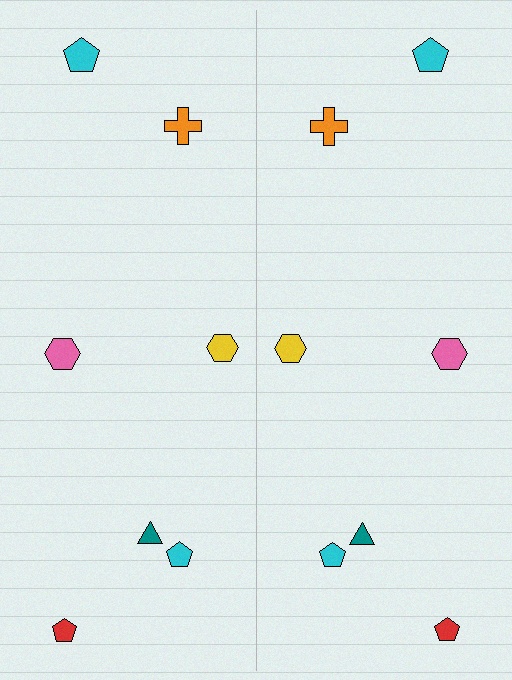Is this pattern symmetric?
Yes, this pattern has bilateral (reflection) symmetry.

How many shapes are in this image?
There are 14 shapes in this image.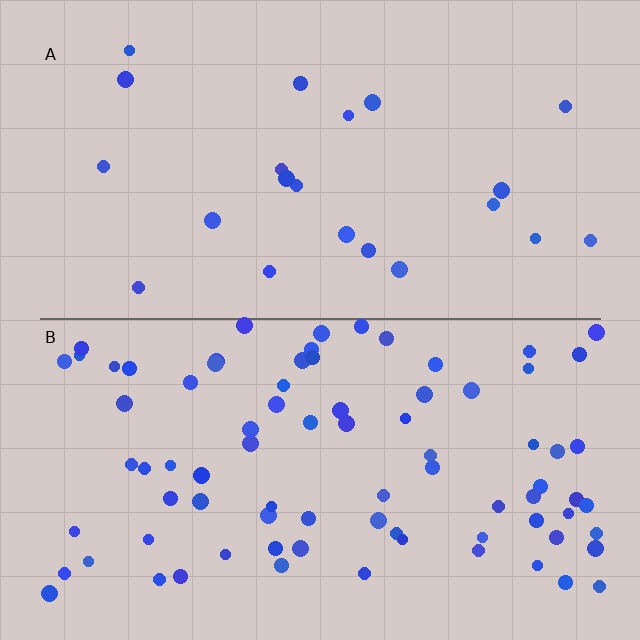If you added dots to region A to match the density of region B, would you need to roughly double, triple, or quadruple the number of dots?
Approximately quadruple.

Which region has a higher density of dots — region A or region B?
B (the bottom).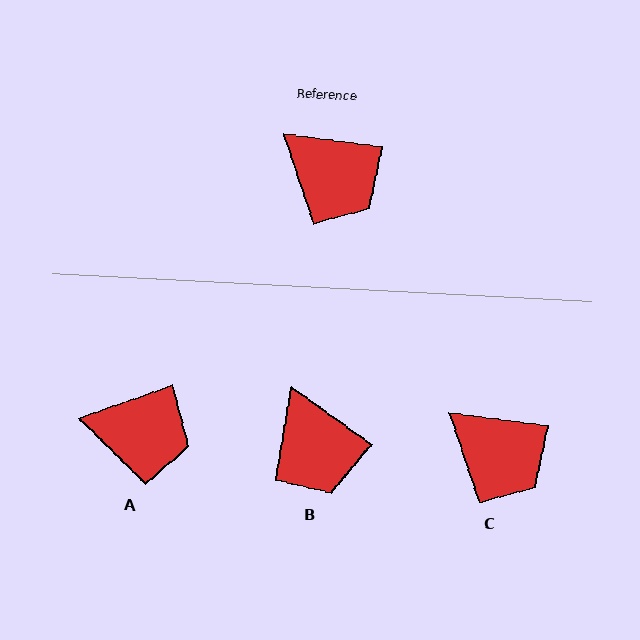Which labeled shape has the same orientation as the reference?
C.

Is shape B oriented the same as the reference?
No, it is off by about 28 degrees.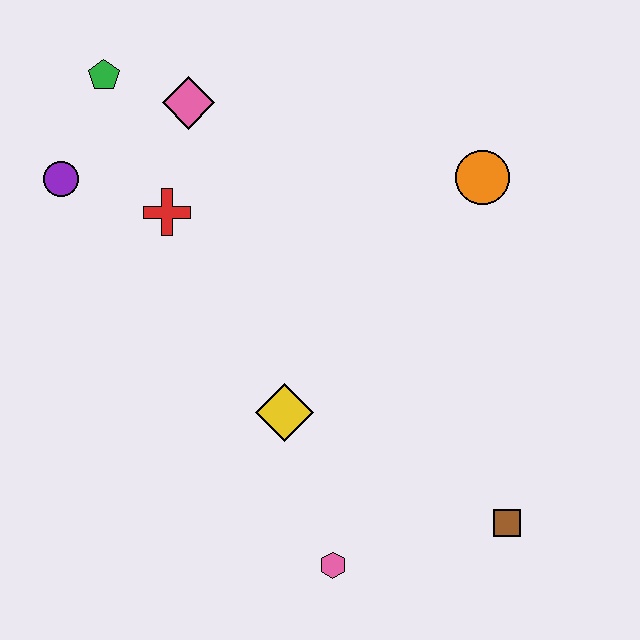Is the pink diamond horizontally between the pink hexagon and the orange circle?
No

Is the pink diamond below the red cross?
No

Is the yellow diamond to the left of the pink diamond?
No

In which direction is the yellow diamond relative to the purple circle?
The yellow diamond is below the purple circle.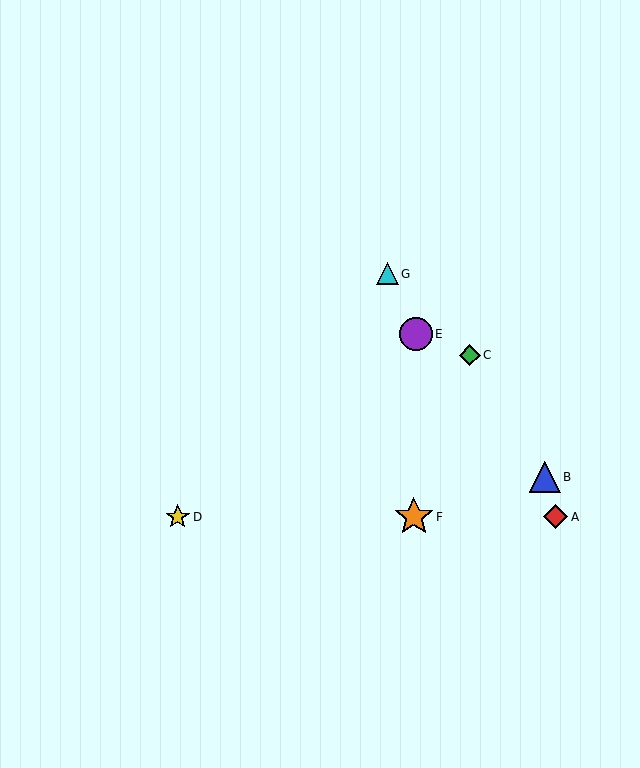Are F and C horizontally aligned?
No, F is at y≈517 and C is at y≈355.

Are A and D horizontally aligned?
Yes, both are at y≈517.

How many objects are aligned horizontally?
3 objects (A, D, F) are aligned horizontally.